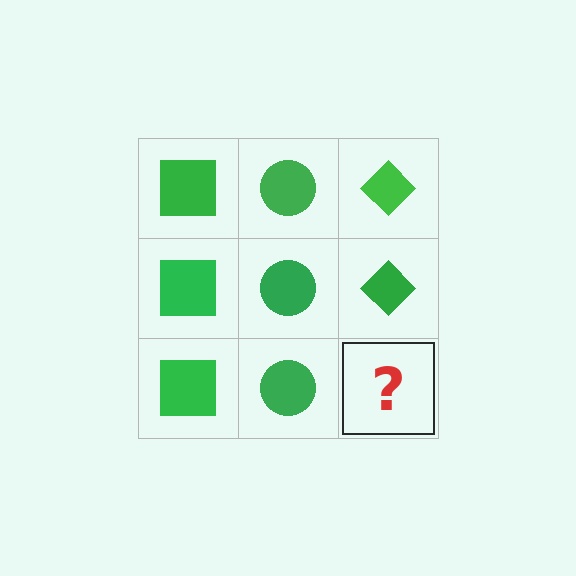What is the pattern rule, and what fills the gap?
The rule is that each column has a consistent shape. The gap should be filled with a green diamond.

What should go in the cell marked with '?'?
The missing cell should contain a green diamond.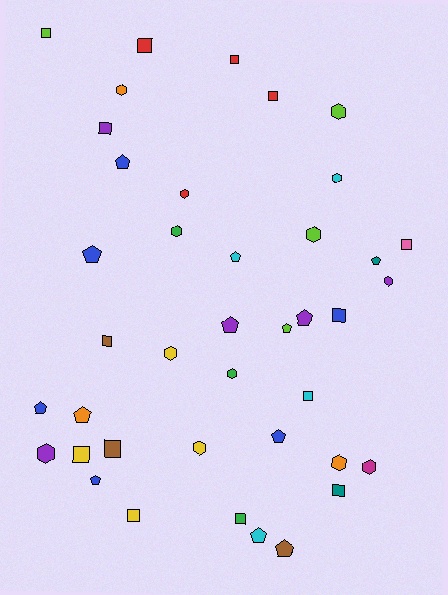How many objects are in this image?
There are 40 objects.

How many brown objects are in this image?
There are 3 brown objects.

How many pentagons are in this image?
There are 13 pentagons.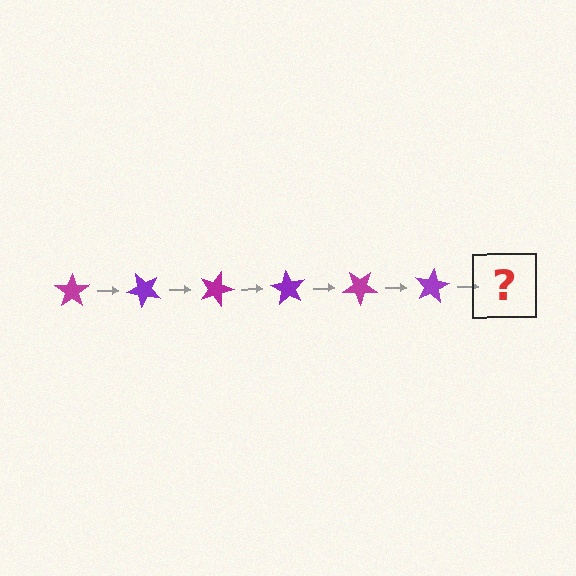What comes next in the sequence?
The next element should be a magenta star, rotated 270 degrees from the start.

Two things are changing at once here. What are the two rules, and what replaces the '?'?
The two rules are that it rotates 45 degrees each step and the color cycles through magenta and purple. The '?' should be a magenta star, rotated 270 degrees from the start.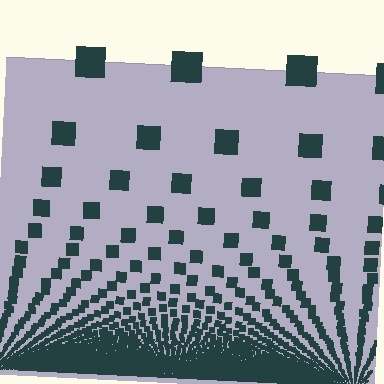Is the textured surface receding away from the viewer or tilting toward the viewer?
The surface appears to tilt toward the viewer. Texture elements get larger and sparser toward the top.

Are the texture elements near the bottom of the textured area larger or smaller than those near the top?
Smaller. The gradient is inverted — elements near the bottom are smaller and denser.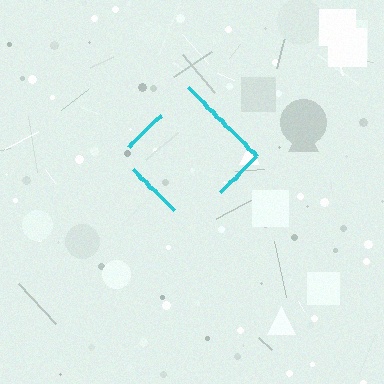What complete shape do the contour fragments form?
The contour fragments form a diamond.